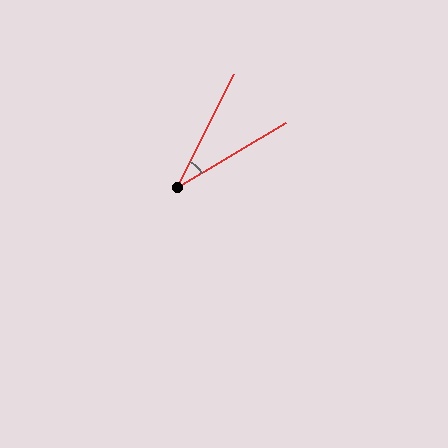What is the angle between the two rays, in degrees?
Approximately 32 degrees.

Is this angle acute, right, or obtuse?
It is acute.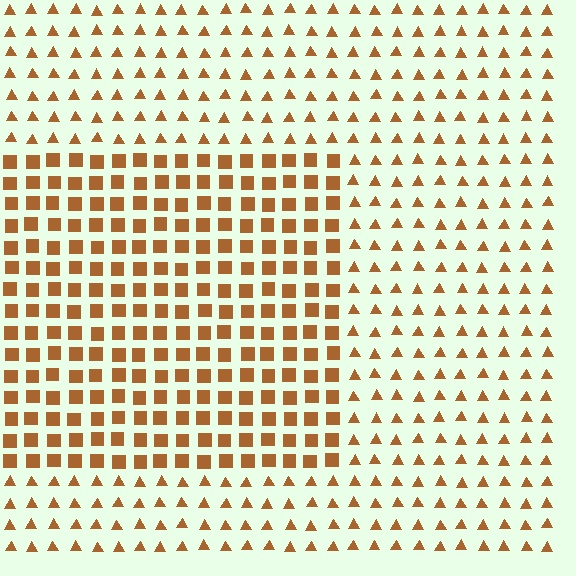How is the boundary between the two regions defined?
The boundary is defined by a change in element shape: squares inside vs. triangles outside. All elements share the same color and spacing.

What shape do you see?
I see a rectangle.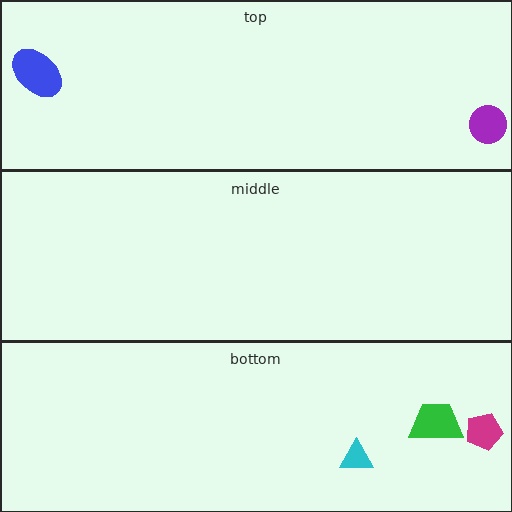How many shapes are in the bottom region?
3.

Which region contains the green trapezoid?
The bottom region.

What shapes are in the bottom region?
The green trapezoid, the magenta pentagon, the cyan triangle.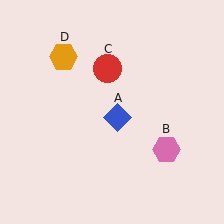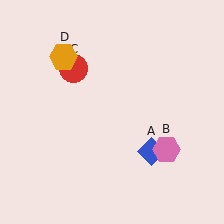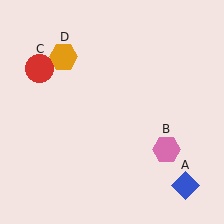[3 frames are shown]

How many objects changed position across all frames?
2 objects changed position: blue diamond (object A), red circle (object C).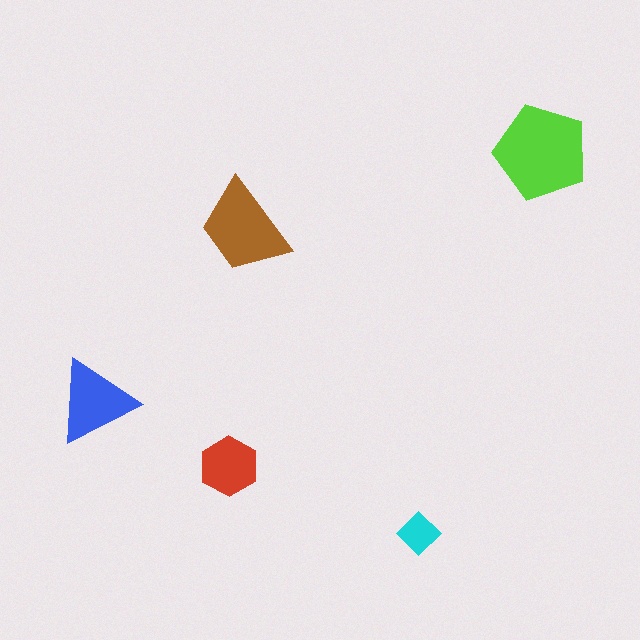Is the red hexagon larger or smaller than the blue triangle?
Smaller.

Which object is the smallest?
The cyan diamond.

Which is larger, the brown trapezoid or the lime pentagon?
The lime pentagon.